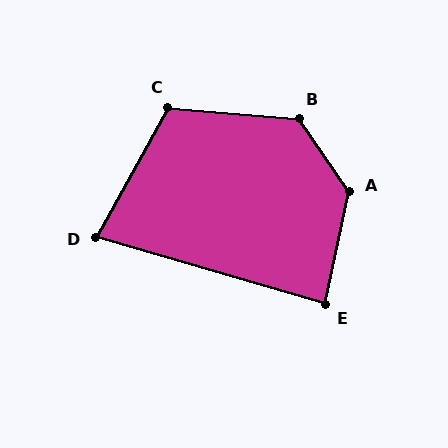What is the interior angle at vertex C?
Approximately 114 degrees (obtuse).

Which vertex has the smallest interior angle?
D, at approximately 77 degrees.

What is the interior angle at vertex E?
Approximately 86 degrees (approximately right).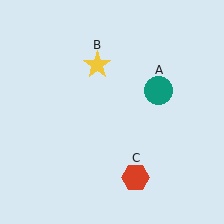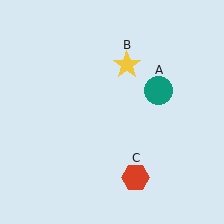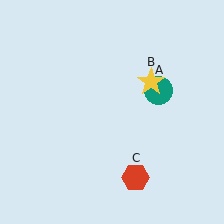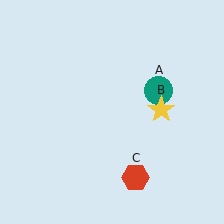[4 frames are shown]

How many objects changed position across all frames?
1 object changed position: yellow star (object B).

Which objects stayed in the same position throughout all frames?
Teal circle (object A) and red hexagon (object C) remained stationary.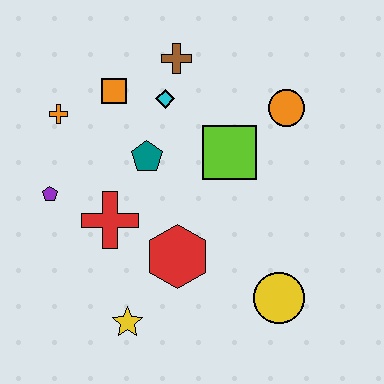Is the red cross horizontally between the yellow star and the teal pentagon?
No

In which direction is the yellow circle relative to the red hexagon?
The yellow circle is to the right of the red hexagon.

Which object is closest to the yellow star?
The red hexagon is closest to the yellow star.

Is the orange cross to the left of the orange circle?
Yes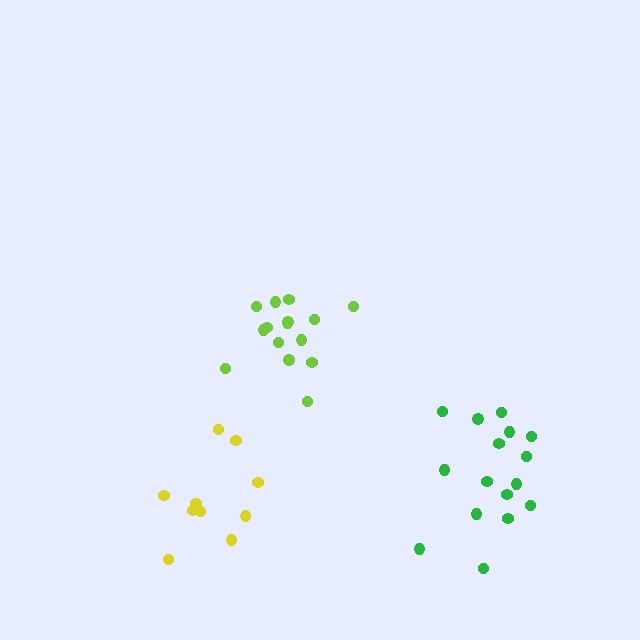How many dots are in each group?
Group 1: 15 dots, Group 2: 11 dots, Group 3: 16 dots (42 total).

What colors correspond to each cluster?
The clusters are colored: lime, yellow, green.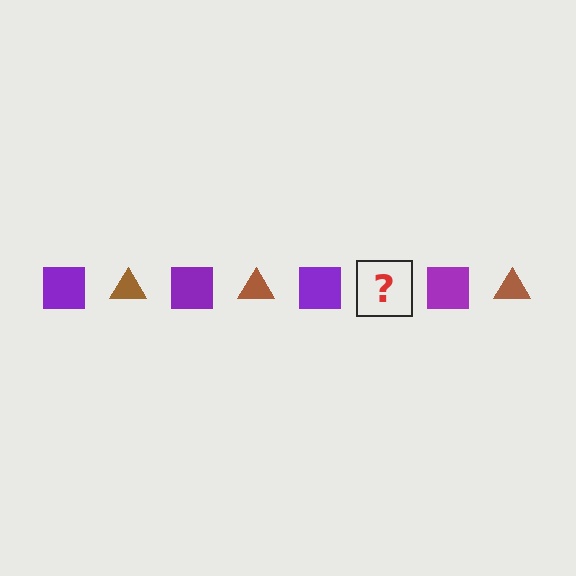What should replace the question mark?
The question mark should be replaced with a brown triangle.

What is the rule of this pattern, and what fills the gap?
The rule is that the pattern alternates between purple square and brown triangle. The gap should be filled with a brown triangle.